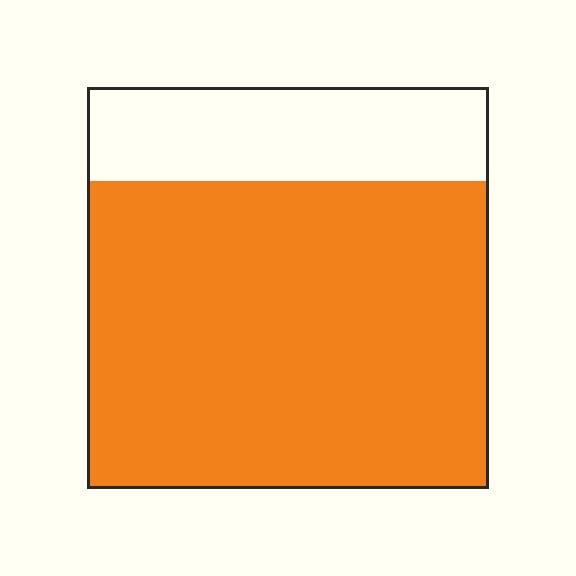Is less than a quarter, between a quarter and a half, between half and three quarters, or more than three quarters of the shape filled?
More than three quarters.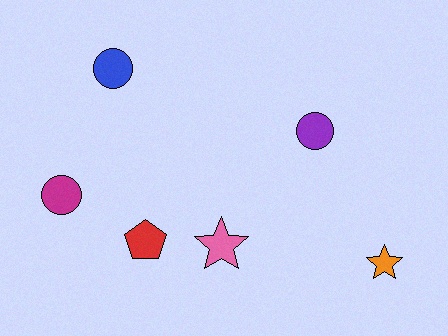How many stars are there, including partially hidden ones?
There are 2 stars.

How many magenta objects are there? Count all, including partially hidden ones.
There is 1 magenta object.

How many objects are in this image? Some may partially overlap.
There are 6 objects.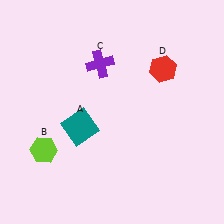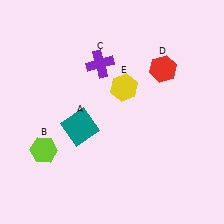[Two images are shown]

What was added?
A yellow hexagon (E) was added in Image 2.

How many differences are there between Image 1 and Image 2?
There is 1 difference between the two images.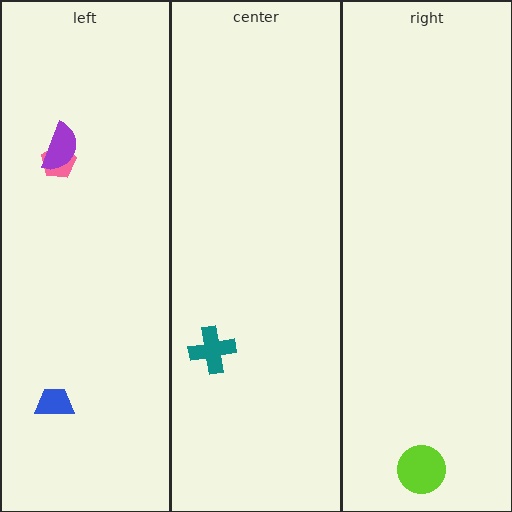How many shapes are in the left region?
3.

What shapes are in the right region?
The lime circle.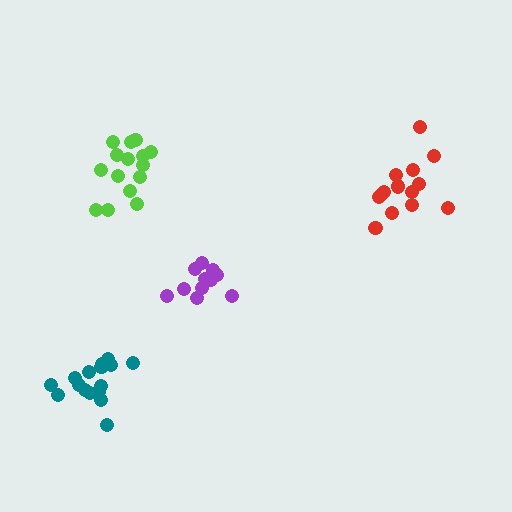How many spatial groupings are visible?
There are 4 spatial groupings.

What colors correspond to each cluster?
The clusters are colored: teal, purple, lime, red.